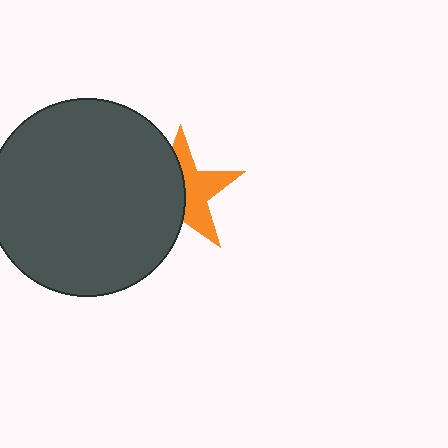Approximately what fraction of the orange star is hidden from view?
Roughly 51% of the orange star is hidden behind the dark gray circle.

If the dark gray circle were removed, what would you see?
You would see the complete orange star.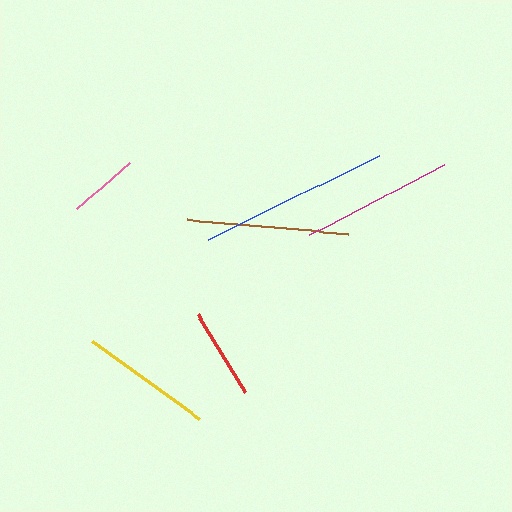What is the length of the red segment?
The red segment is approximately 92 pixels long.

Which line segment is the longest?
The blue line is the longest at approximately 190 pixels.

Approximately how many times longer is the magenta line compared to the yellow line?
The magenta line is approximately 1.2 times the length of the yellow line.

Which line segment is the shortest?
The pink line is the shortest at approximately 70 pixels.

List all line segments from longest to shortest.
From longest to shortest: blue, brown, magenta, yellow, red, pink.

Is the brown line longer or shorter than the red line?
The brown line is longer than the red line.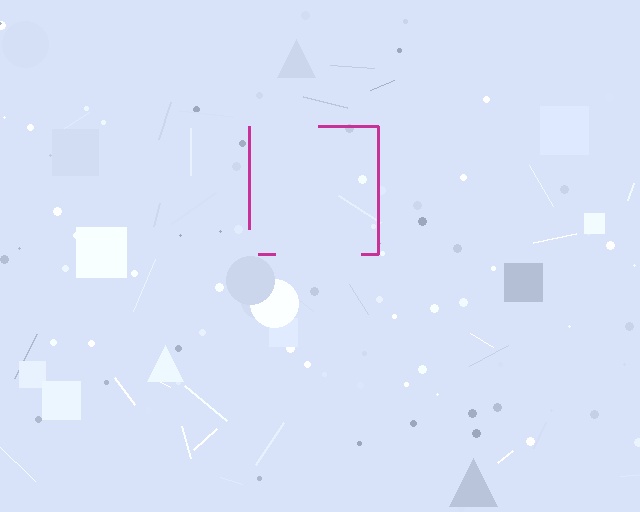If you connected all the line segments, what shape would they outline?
They would outline a square.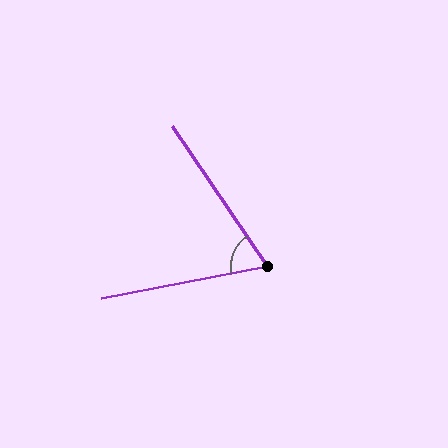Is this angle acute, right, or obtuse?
It is acute.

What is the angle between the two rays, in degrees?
Approximately 67 degrees.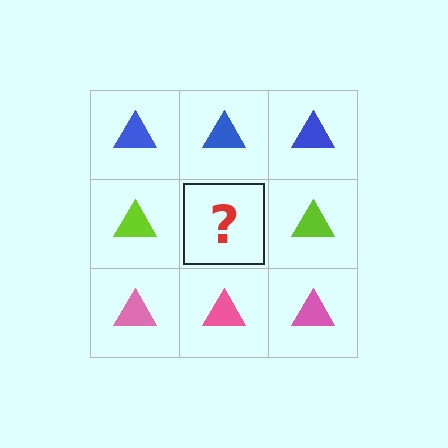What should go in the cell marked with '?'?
The missing cell should contain a lime triangle.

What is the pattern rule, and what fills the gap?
The rule is that each row has a consistent color. The gap should be filled with a lime triangle.